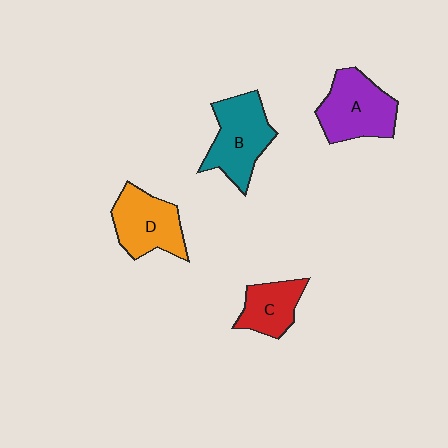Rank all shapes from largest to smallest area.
From largest to smallest: B (teal), A (purple), D (orange), C (red).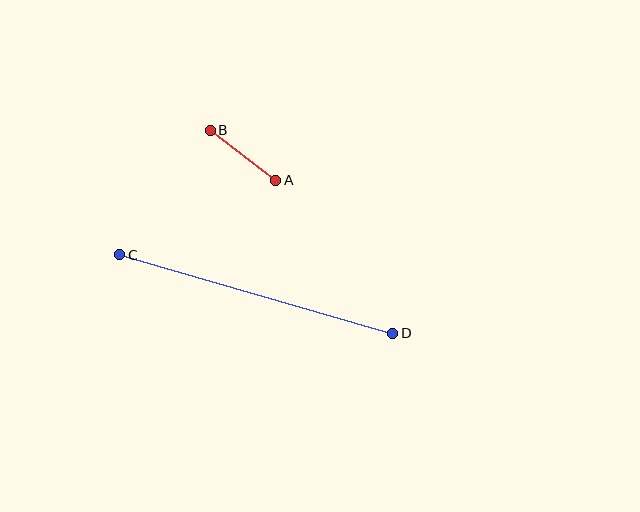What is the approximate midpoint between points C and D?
The midpoint is at approximately (256, 294) pixels.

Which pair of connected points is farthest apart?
Points C and D are farthest apart.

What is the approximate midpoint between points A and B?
The midpoint is at approximately (243, 155) pixels.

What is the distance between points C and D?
The distance is approximately 284 pixels.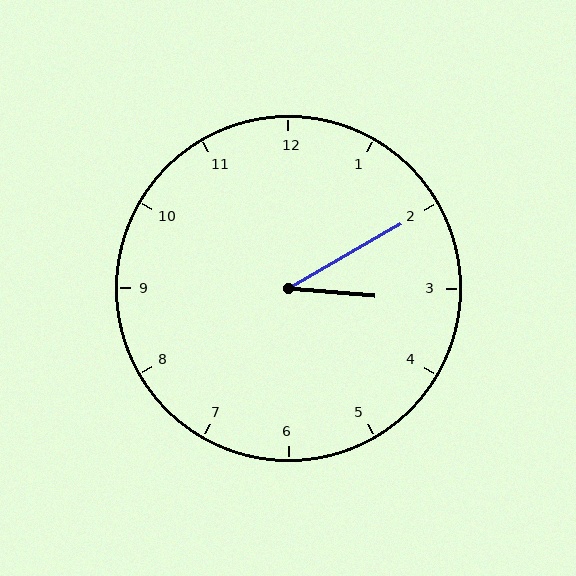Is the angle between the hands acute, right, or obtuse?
It is acute.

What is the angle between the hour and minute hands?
Approximately 35 degrees.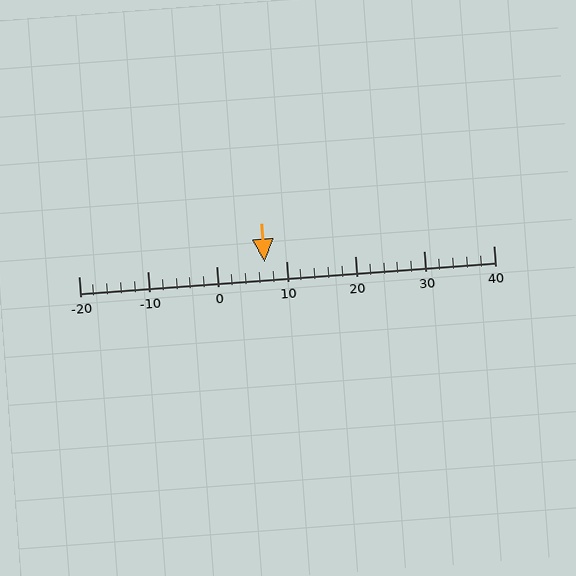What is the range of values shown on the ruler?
The ruler shows values from -20 to 40.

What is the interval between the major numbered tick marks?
The major tick marks are spaced 10 units apart.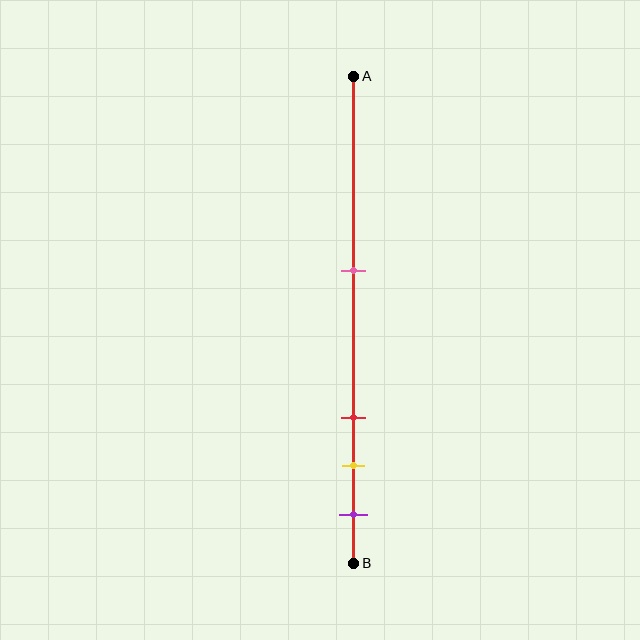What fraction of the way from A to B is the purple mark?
The purple mark is approximately 90% (0.9) of the way from A to B.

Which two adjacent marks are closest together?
The yellow and purple marks are the closest adjacent pair.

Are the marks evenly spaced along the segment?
No, the marks are not evenly spaced.